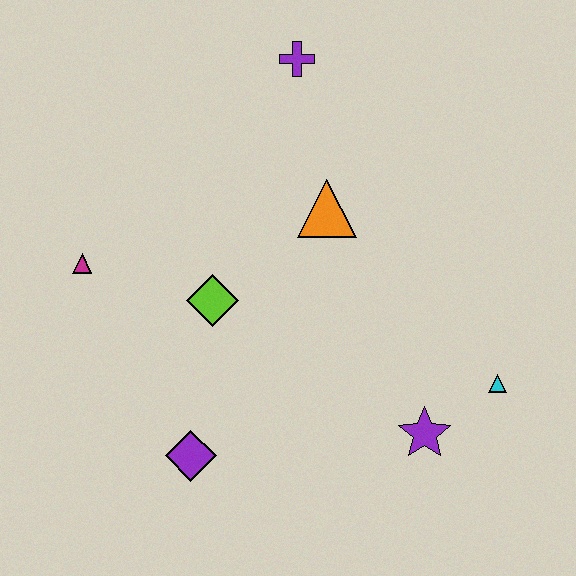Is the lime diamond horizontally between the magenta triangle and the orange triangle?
Yes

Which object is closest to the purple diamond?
The lime diamond is closest to the purple diamond.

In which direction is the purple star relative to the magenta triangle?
The purple star is to the right of the magenta triangle.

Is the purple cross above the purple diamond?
Yes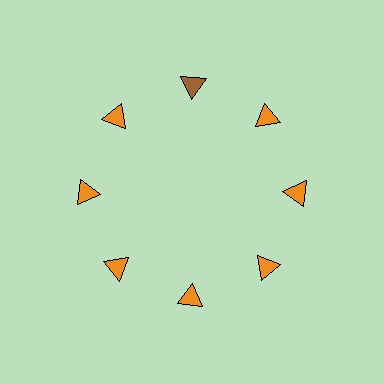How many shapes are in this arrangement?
There are 8 shapes arranged in a ring pattern.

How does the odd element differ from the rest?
It has a different color: brown instead of orange.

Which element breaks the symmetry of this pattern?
The brown triangle at roughly the 12 o'clock position breaks the symmetry. All other shapes are orange triangles.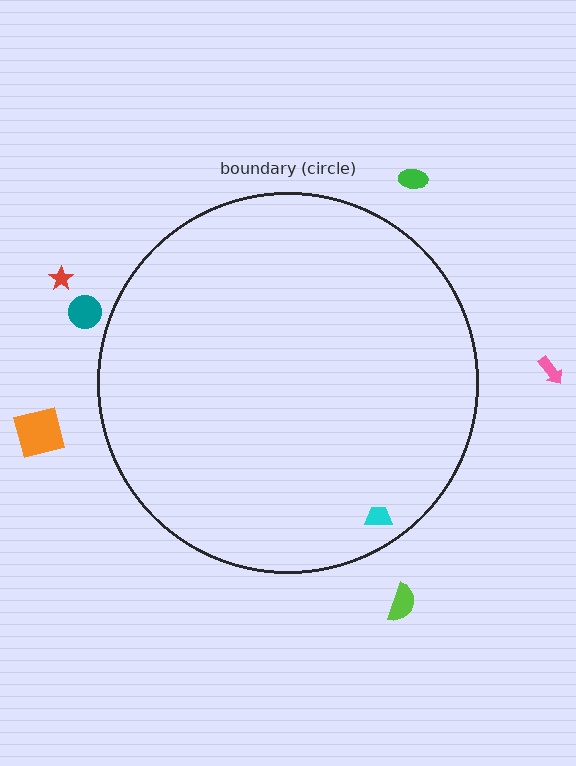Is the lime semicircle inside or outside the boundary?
Outside.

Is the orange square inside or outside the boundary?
Outside.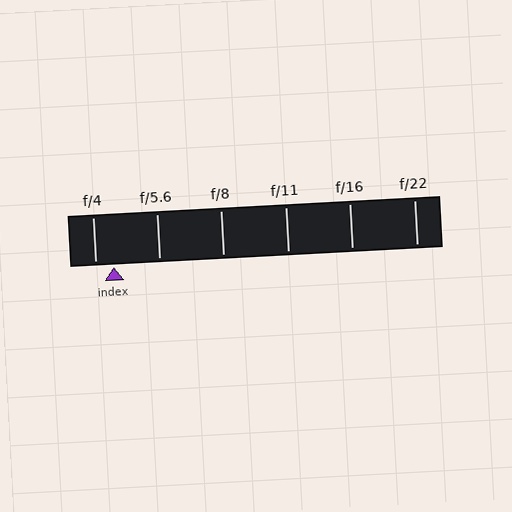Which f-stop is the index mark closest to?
The index mark is closest to f/4.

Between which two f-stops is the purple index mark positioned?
The index mark is between f/4 and f/5.6.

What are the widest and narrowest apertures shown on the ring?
The widest aperture shown is f/4 and the narrowest is f/22.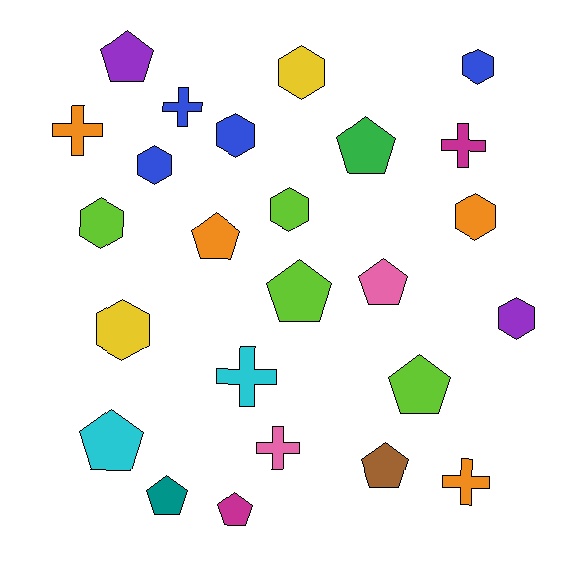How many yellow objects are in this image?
There are 2 yellow objects.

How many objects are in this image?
There are 25 objects.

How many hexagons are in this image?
There are 9 hexagons.